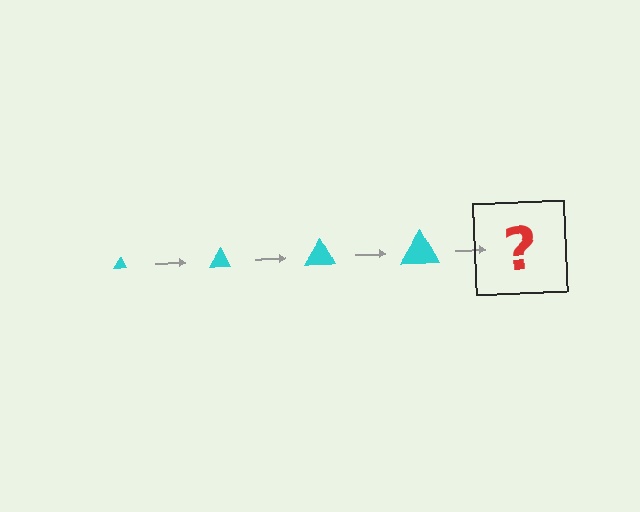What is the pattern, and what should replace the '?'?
The pattern is that the triangle gets progressively larger each step. The '?' should be a cyan triangle, larger than the previous one.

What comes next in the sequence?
The next element should be a cyan triangle, larger than the previous one.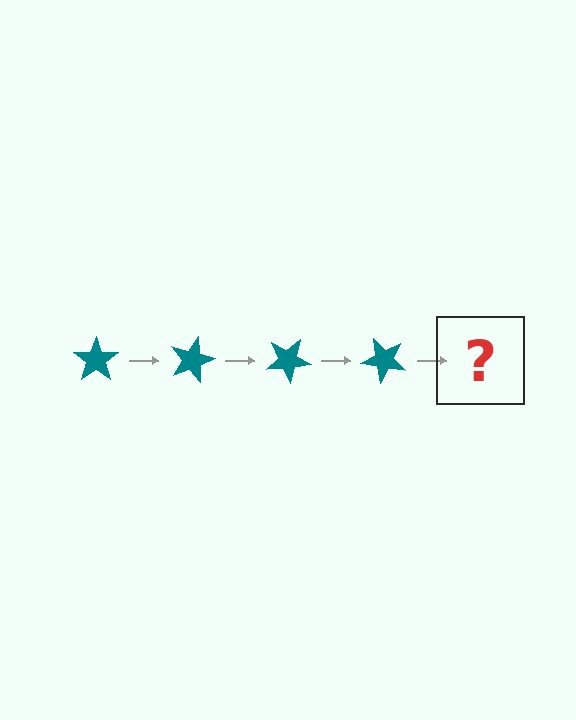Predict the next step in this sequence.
The next step is a teal star rotated 60 degrees.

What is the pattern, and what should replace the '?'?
The pattern is that the star rotates 15 degrees each step. The '?' should be a teal star rotated 60 degrees.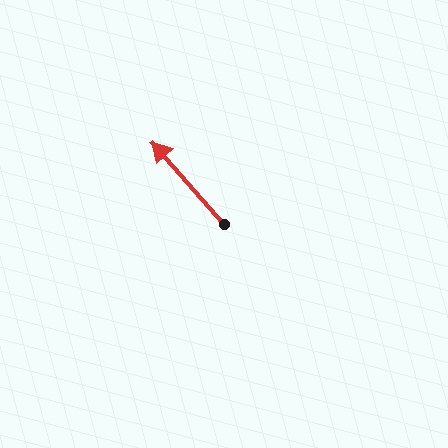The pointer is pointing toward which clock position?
Roughly 11 o'clock.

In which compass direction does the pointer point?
Northwest.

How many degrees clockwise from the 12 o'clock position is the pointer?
Approximately 319 degrees.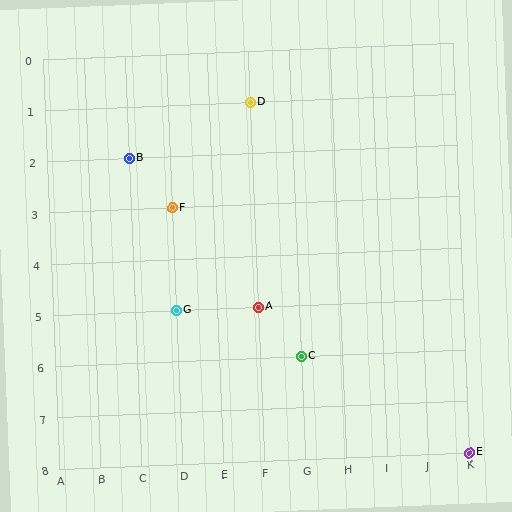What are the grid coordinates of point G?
Point G is at grid coordinates (D, 5).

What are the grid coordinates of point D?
Point D is at grid coordinates (F, 1).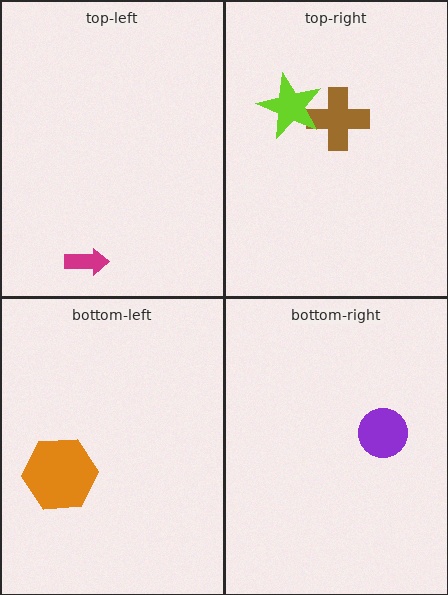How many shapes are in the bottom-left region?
1.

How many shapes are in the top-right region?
2.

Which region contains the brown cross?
The top-right region.